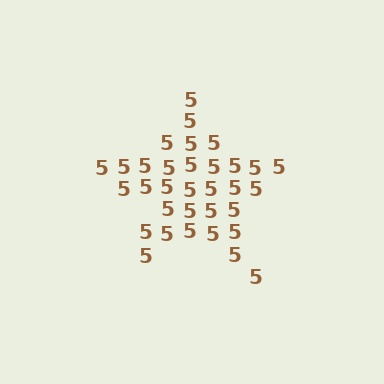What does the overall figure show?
The overall figure shows a star.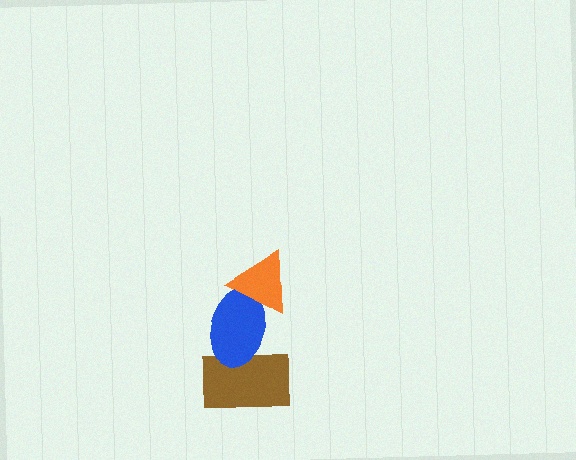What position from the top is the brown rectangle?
The brown rectangle is 3rd from the top.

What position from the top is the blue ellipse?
The blue ellipse is 2nd from the top.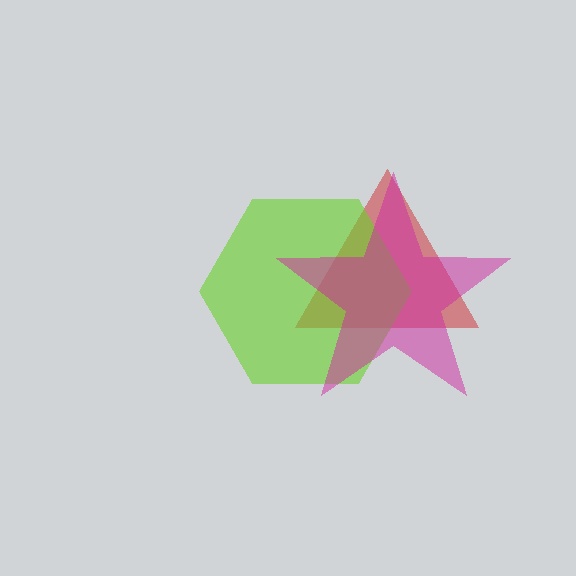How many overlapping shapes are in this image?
There are 3 overlapping shapes in the image.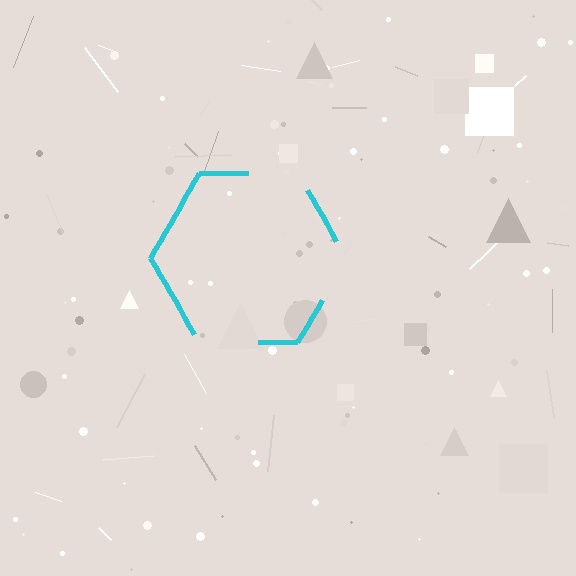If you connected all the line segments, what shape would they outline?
They would outline a hexagon.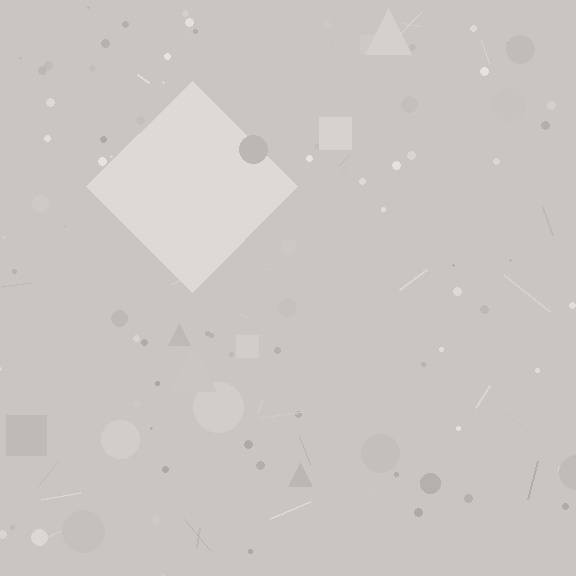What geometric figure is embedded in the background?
A diamond is embedded in the background.